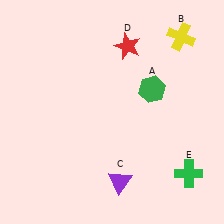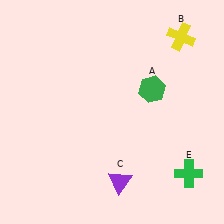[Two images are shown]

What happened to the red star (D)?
The red star (D) was removed in Image 2. It was in the top-right area of Image 1.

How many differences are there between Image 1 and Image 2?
There is 1 difference between the two images.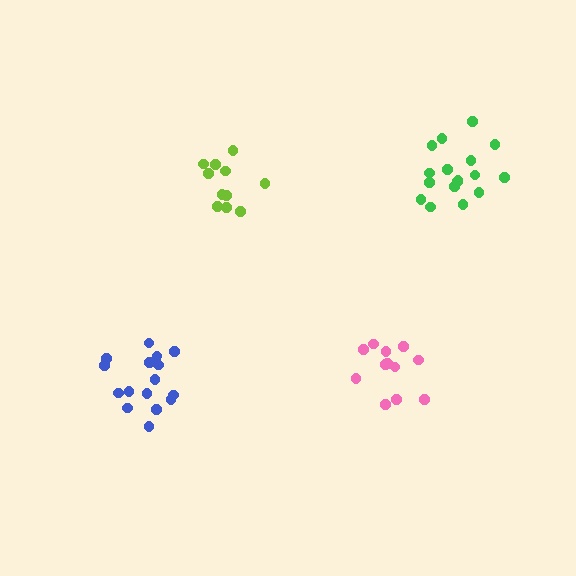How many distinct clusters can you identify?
There are 4 distinct clusters.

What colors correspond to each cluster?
The clusters are colored: lime, blue, pink, green.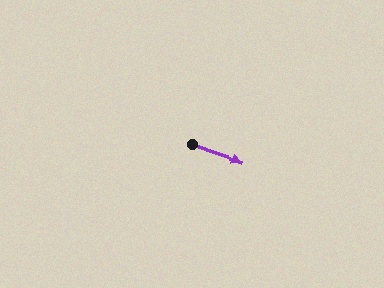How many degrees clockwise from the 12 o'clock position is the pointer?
Approximately 109 degrees.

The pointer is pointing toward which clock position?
Roughly 4 o'clock.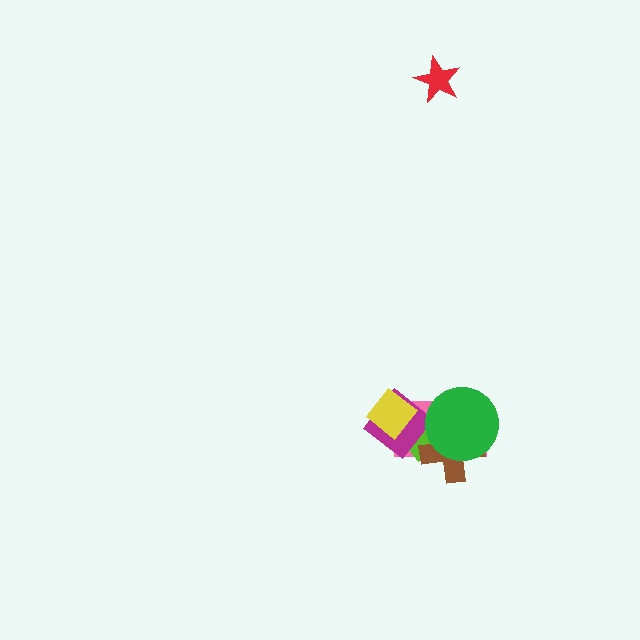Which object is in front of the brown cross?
The green circle is in front of the brown cross.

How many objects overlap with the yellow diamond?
3 objects overlap with the yellow diamond.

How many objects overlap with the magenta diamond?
5 objects overlap with the magenta diamond.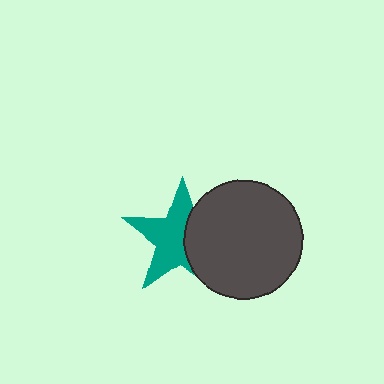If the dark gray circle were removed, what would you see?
You would see the complete teal star.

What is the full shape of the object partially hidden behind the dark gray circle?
The partially hidden object is a teal star.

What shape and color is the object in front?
The object in front is a dark gray circle.